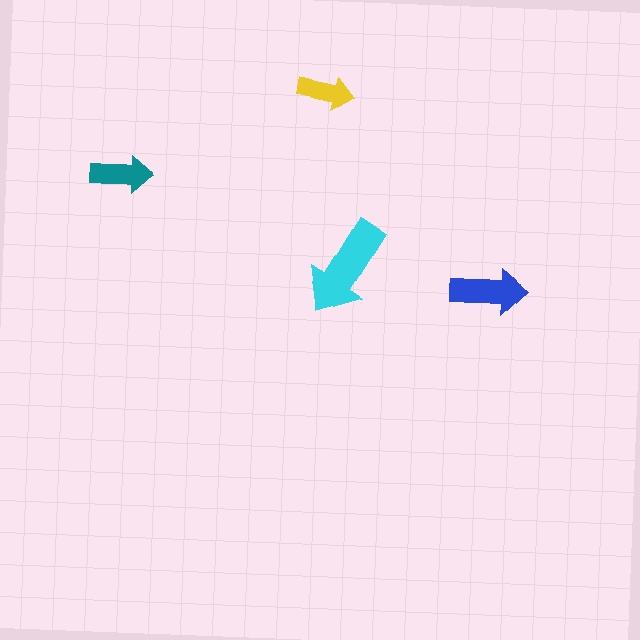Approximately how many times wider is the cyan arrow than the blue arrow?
About 1.5 times wider.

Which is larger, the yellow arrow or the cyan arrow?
The cyan one.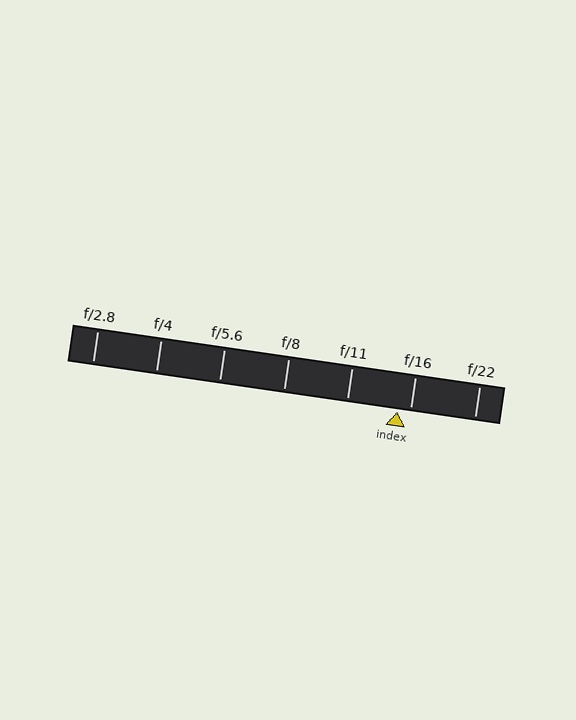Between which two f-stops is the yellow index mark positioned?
The index mark is between f/11 and f/16.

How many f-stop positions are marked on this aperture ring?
There are 7 f-stop positions marked.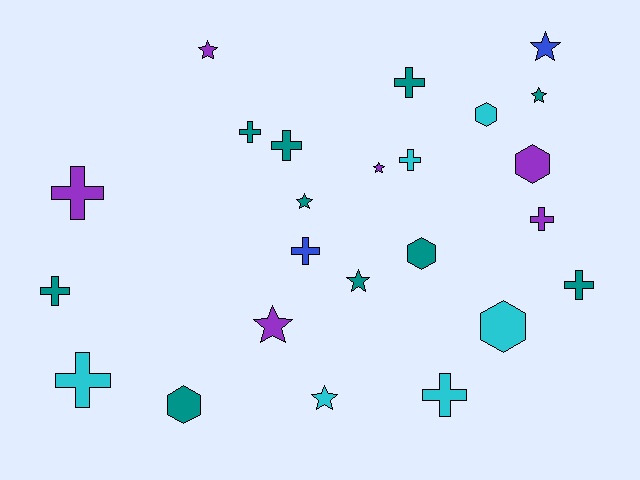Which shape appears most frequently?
Cross, with 11 objects.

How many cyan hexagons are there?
There are 2 cyan hexagons.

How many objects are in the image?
There are 24 objects.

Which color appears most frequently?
Teal, with 10 objects.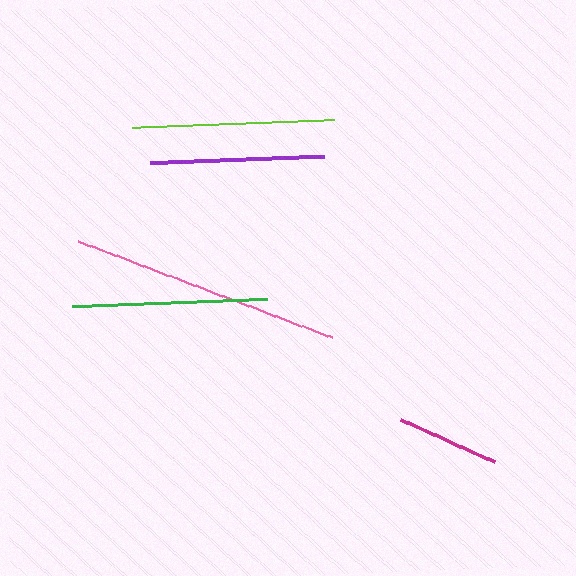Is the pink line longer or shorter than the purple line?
The pink line is longer than the purple line.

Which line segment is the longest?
The pink line is the longest at approximately 272 pixels.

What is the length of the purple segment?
The purple segment is approximately 174 pixels long.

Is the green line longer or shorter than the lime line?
The lime line is longer than the green line.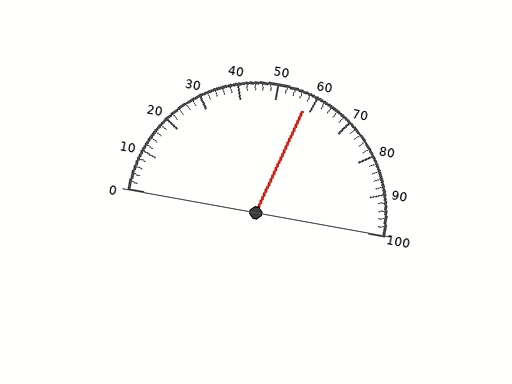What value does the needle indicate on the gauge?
The needle indicates approximately 58.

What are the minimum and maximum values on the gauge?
The gauge ranges from 0 to 100.